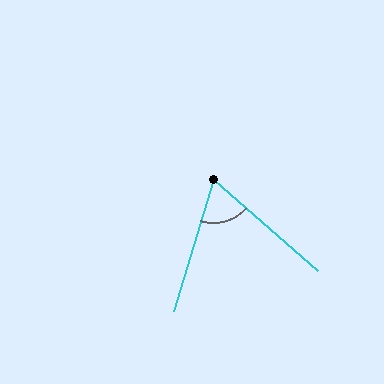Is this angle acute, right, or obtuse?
It is acute.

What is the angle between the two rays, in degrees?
Approximately 66 degrees.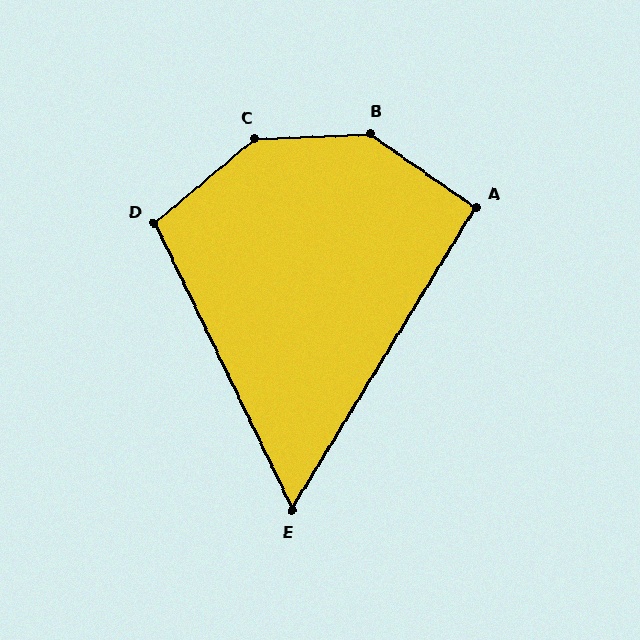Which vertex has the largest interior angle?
B, at approximately 143 degrees.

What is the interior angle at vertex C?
Approximately 142 degrees (obtuse).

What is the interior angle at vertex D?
Approximately 104 degrees (obtuse).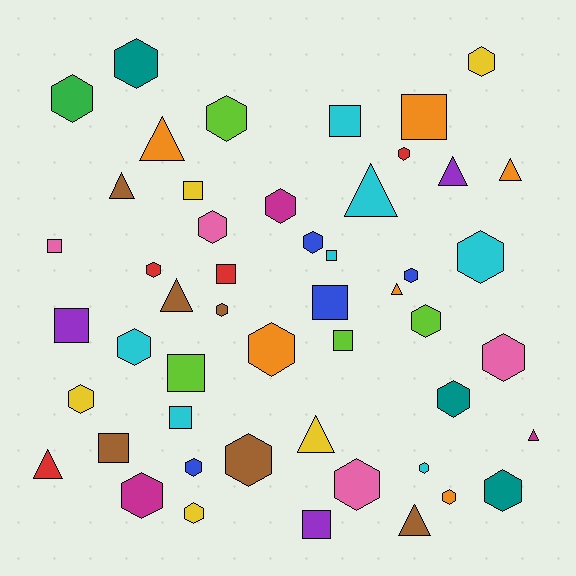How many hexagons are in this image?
There are 26 hexagons.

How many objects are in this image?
There are 50 objects.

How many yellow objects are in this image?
There are 5 yellow objects.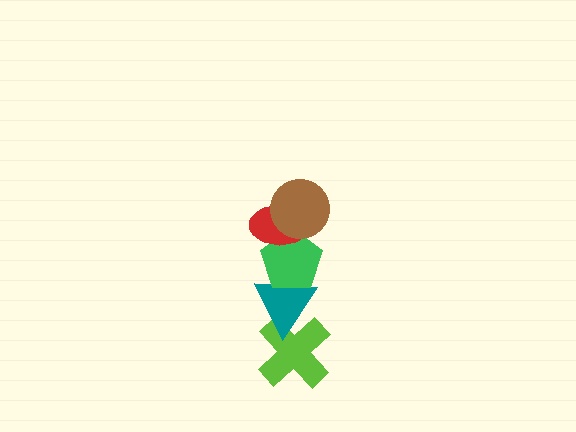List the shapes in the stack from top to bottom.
From top to bottom: the brown circle, the red ellipse, the green pentagon, the teal triangle, the lime cross.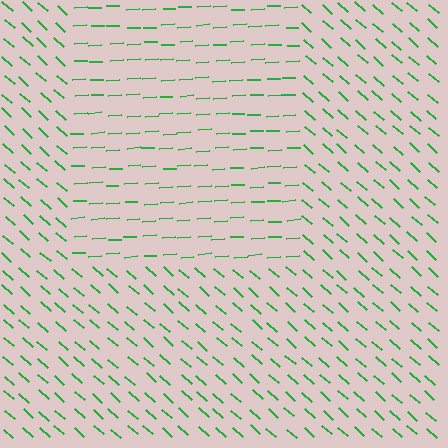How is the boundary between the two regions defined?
The boundary is defined purely by a change in line orientation (approximately 45 degrees difference). All lines are the same color and thickness.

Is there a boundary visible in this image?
Yes, there is a texture boundary formed by a change in line orientation.